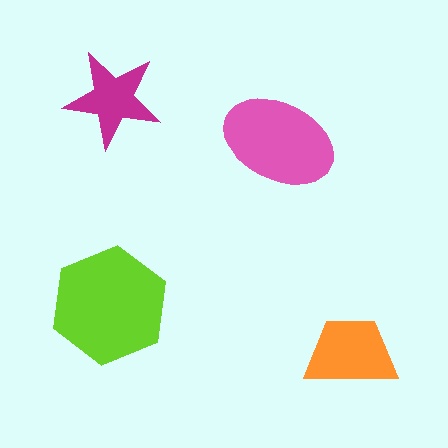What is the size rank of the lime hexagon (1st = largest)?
1st.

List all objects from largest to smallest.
The lime hexagon, the pink ellipse, the orange trapezoid, the magenta star.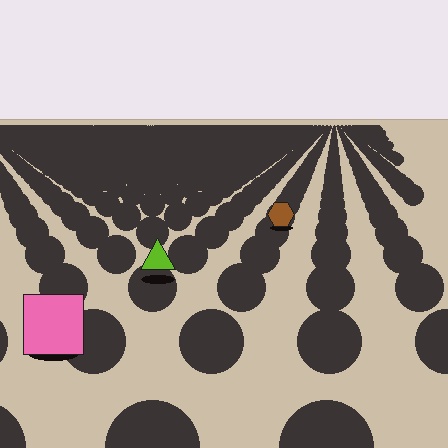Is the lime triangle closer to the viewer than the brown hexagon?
Yes. The lime triangle is closer — you can tell from the texture gradient: the ground texture is coarser near it.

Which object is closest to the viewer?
The pink square is closest. The texture marks near it are larger and more spread out.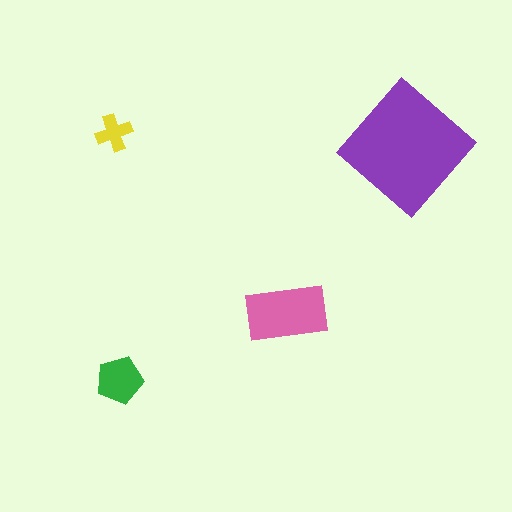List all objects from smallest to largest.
The yellow cross, the green pentagon, the pink rectangle, the purple diamond.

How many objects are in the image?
There are 4 objects in the image.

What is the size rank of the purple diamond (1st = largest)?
1st.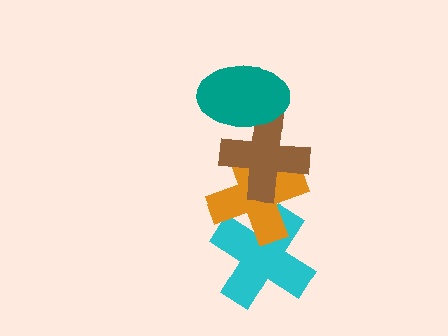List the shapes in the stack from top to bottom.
From top to bottom: the teal ellipse, the brown cross, the orange cross, the cyan cross.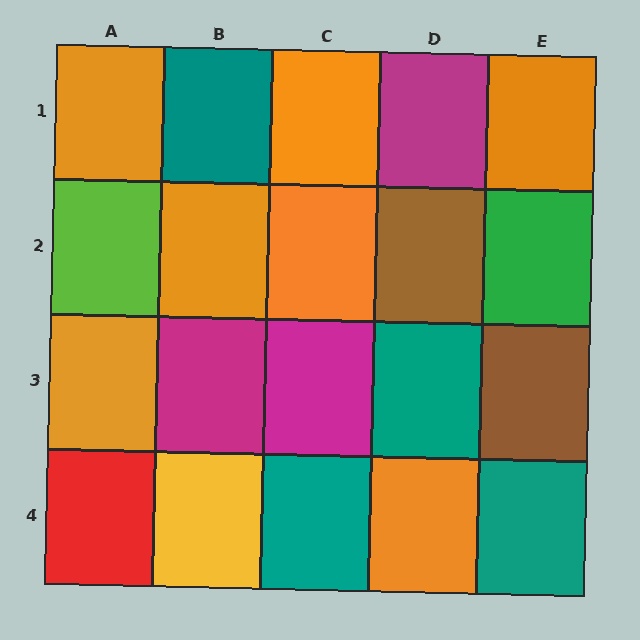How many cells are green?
1 cell is green.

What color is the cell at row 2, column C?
Orange.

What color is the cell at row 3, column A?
Orange.